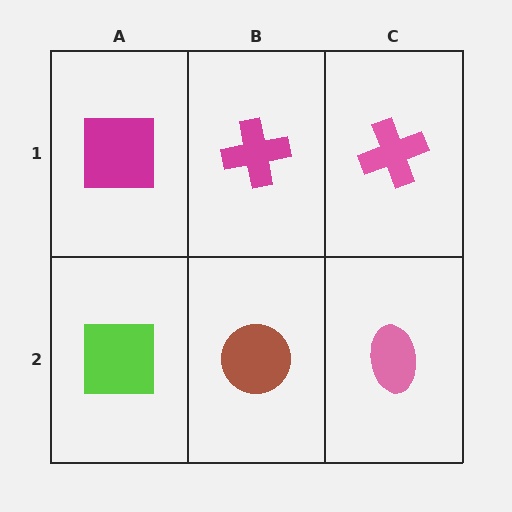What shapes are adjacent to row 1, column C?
A pink ellipse (row 2, column C), a magenta cross (row 1, column B).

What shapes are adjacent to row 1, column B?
A brown circle (row 2, column B), a magenta square (row 1, column A), a pink cross (row 1, column C).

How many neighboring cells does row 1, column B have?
3.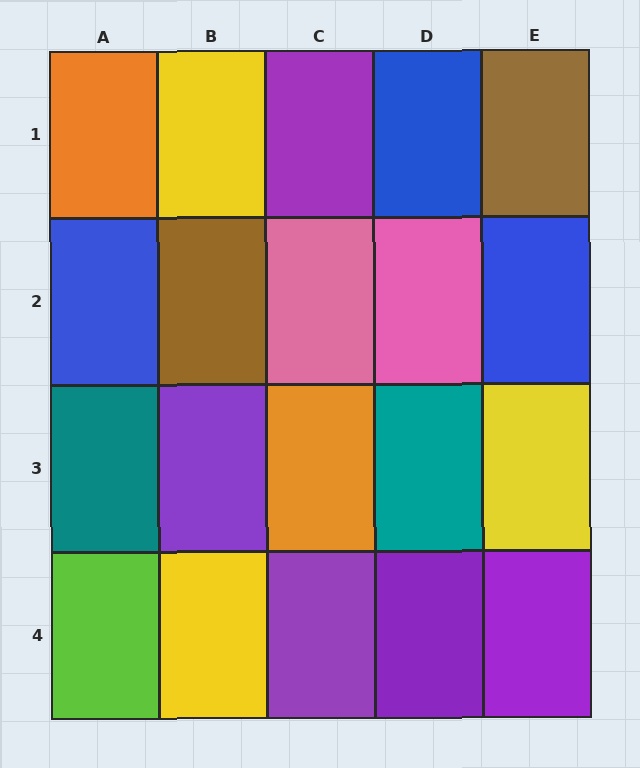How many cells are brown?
2 cells are brown.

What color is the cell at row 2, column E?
Blue.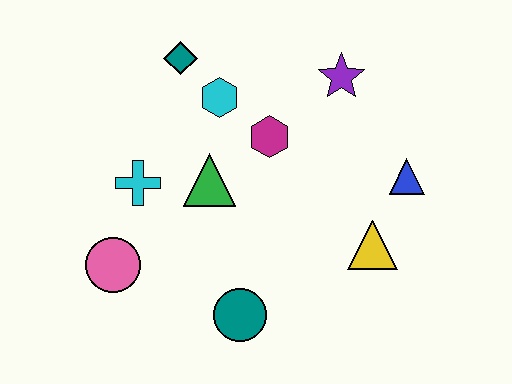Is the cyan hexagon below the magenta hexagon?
No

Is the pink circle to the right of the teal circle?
No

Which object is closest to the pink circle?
The cyan cross is closest to the pink circle.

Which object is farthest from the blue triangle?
The pink circle is farthest from the blue triangle.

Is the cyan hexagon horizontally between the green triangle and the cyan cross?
No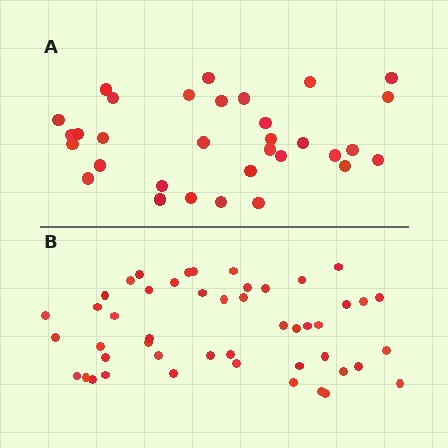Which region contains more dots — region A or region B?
Region B (the bottom region) has more dots.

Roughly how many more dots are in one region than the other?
Region B has approximately 15 more dots than region A.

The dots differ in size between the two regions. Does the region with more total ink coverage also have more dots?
No. Region A has more total ink coverage because its dots are larger, but region B actually contains more individual dots. Total area can be misleading — the number of items is what matters here.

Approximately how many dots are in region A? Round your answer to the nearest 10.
About 30 dots. (The exact count is 32, which rounds to 30.)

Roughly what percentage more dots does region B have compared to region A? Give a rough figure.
About 50% more.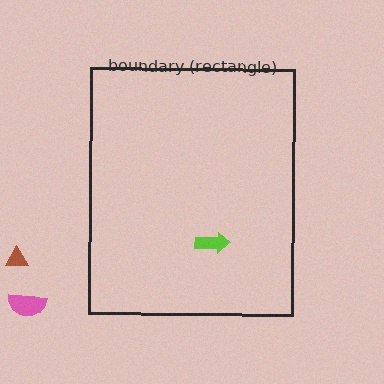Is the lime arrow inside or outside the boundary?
Inside.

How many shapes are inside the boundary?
1 inside, 2 outside.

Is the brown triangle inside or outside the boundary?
Outside.